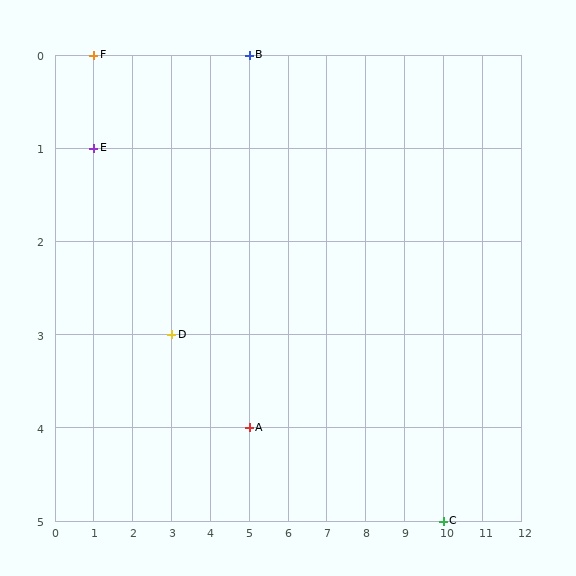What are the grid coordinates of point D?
Point D is at grid coordinates (3, 3).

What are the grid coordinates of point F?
Point F is at grid coordinates (1, 0).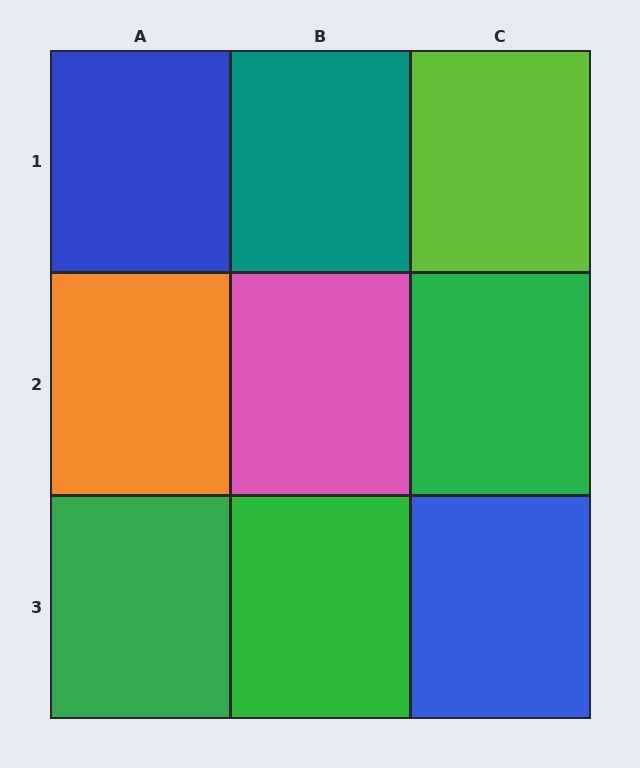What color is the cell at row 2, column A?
Orange.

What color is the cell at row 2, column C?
Green.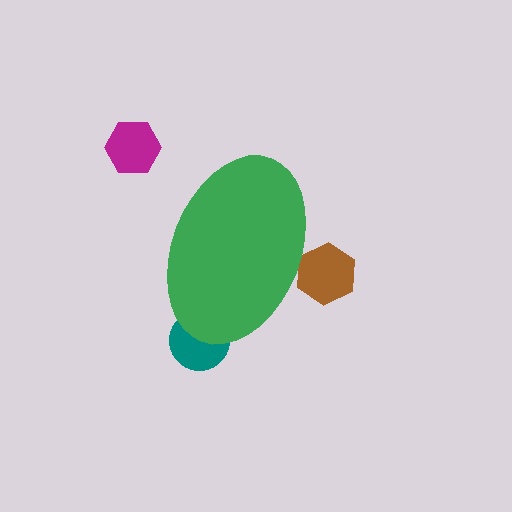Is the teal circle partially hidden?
Yes, the teal circle is partially hidden behind the green ellipse.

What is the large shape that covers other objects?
A green ellipse.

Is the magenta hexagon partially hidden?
No, the magenta hexagon is fully visible.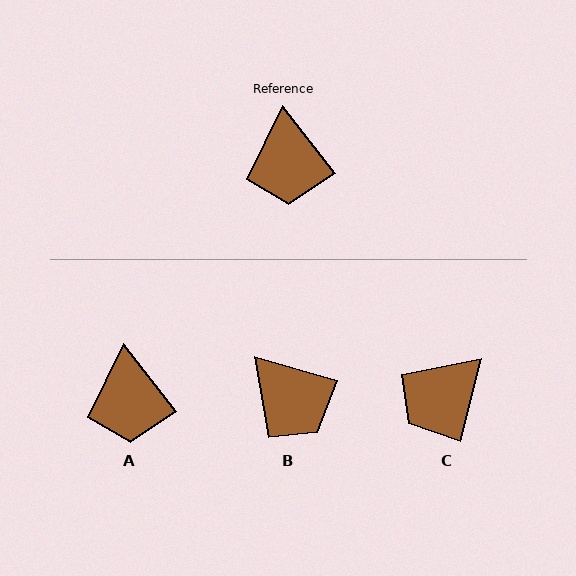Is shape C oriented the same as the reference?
No, it is off by about 52 degrees.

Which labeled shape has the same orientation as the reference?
A.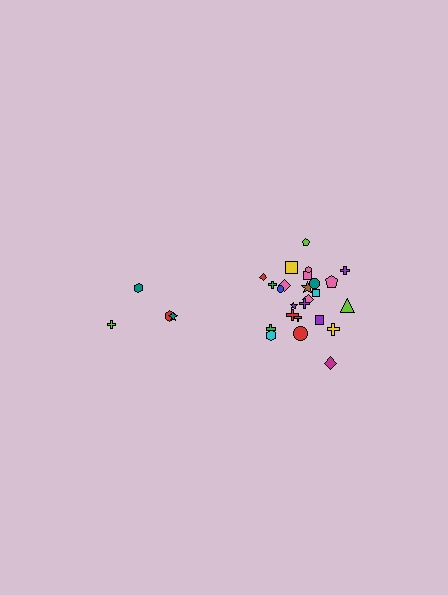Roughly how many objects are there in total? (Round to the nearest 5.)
Roughly 30 objects in total.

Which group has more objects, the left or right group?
The right group.